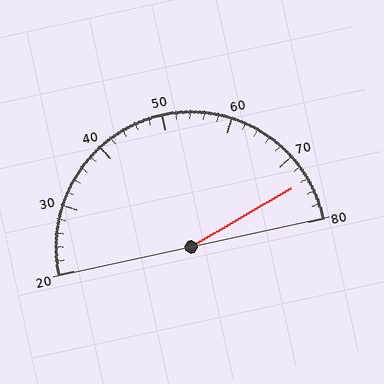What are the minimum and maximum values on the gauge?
The gauge ranges from 20 to 80.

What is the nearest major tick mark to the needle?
The nearest major tick mark is 70.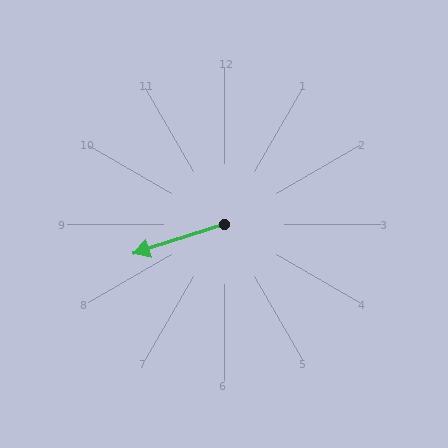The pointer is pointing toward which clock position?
Roughly 8 o'clock.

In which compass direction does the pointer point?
West.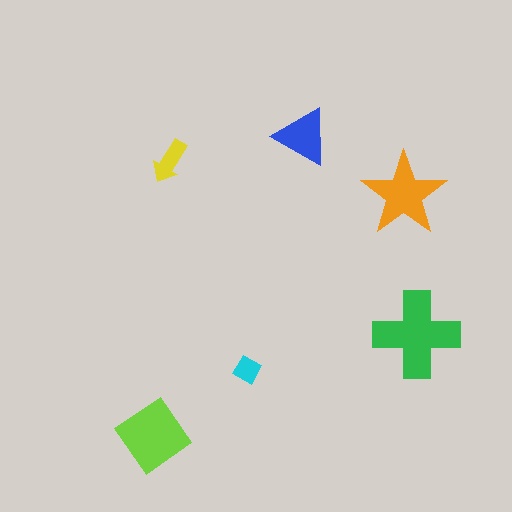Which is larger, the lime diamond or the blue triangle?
The lime diamond.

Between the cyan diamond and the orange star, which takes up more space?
The orange star.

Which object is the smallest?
The cyan diamond.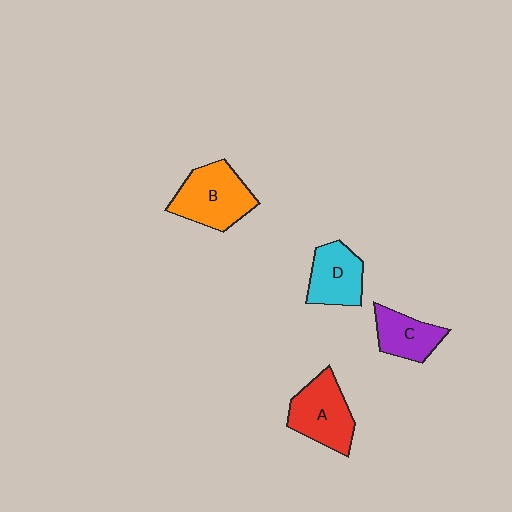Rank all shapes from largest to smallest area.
From largest to smallest: B (orange), A (red), D (cyan), C (purple).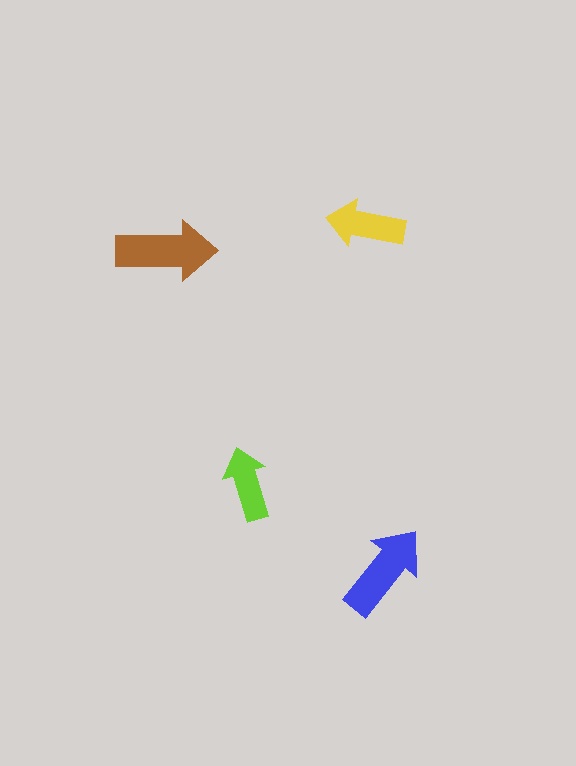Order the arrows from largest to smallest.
the brown one, the blue one, the yellow one, the lime one.